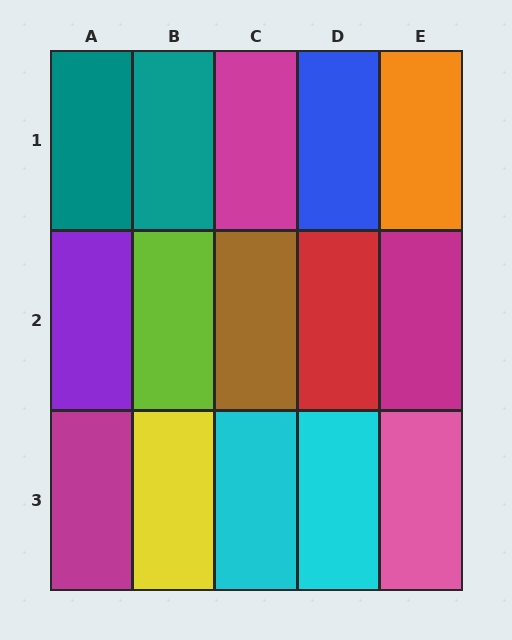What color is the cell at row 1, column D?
Blue.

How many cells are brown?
1 cell is brown.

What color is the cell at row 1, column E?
Orange.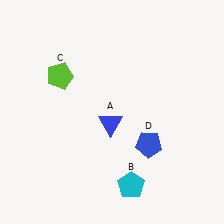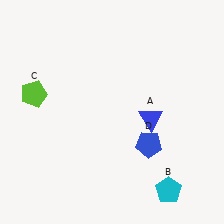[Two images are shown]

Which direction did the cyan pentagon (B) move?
The cyan pentagon (B) moved right.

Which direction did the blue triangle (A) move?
The blue triangle (A) moved right.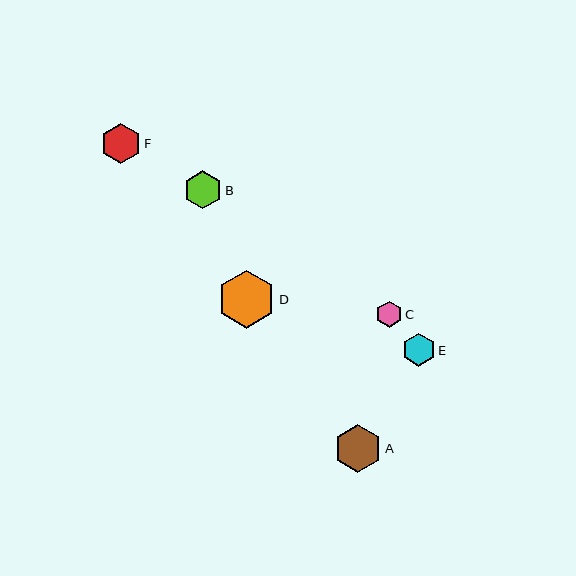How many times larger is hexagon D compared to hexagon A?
Hexagon D is approximately 1.2 times the size of hexagon A.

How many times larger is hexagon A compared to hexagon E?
Hexagon A is approximately 1.5 times the size of hexagon E.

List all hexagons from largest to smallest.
From largest to smallest: D, A, F, B, E, C.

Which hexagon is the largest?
Hexagon D is the largest with a size of approximately 58 pixels.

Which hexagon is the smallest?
Hexagon C is the smallest with a size of approximately 26 pixels.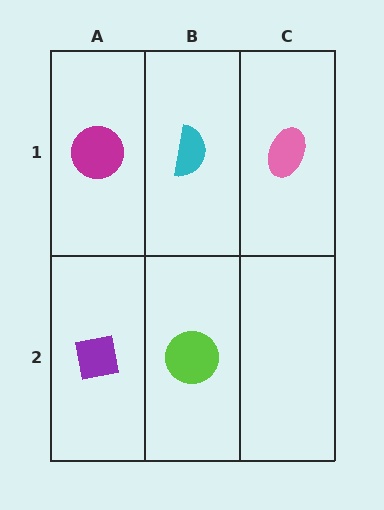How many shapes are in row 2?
2 shapes.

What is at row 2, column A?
A purple square.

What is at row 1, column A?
A magenta circle.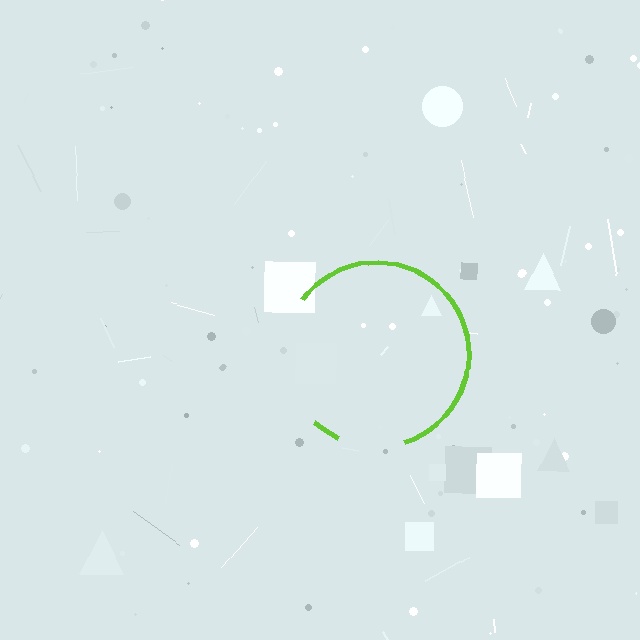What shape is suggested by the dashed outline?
The dashed outline suggests a circle.